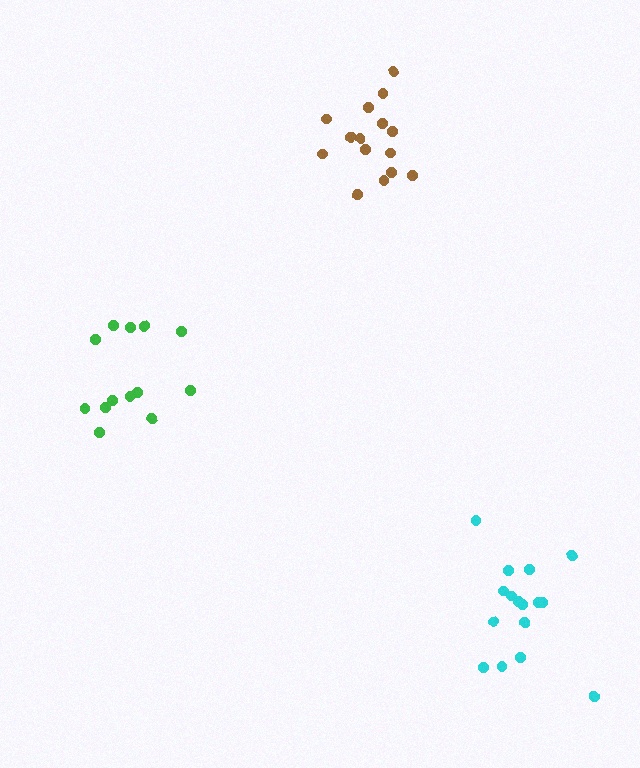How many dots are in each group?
Group 1: 16 dots, Group 2: 13 dots, Group 3: 15 dots (44 total).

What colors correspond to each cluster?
The clusters are colored: cyan, green, brown.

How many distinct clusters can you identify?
There are 3 distinct clusters.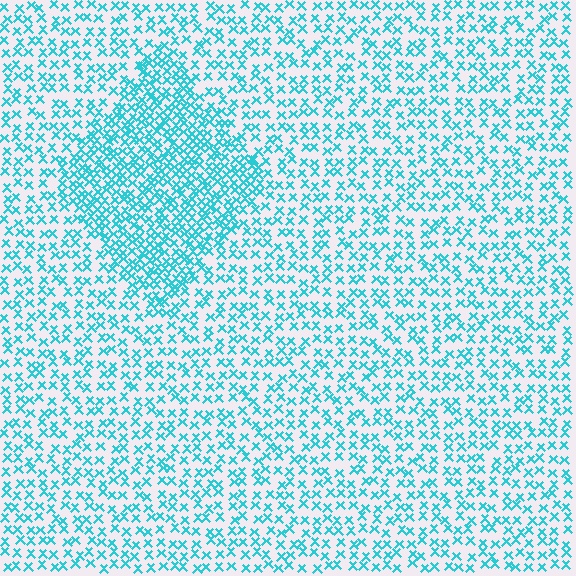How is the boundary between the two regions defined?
The boundary is defined by a change in element density (approximately 1.9x ratio). All elements are the same color, size, and shape.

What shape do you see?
I see a diamond.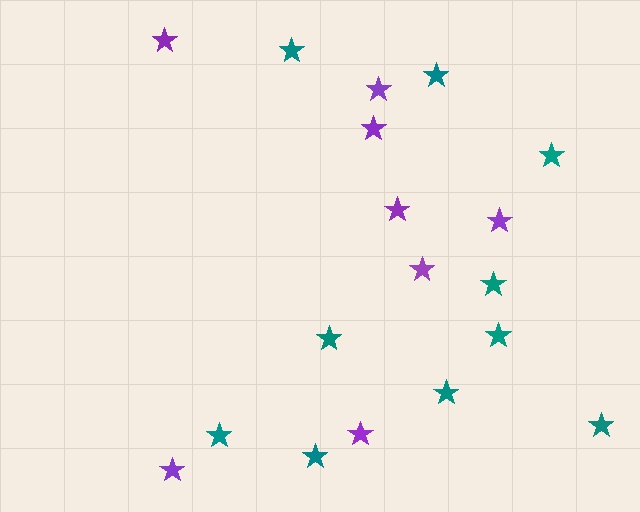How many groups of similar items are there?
There are 2 groups: one group of teal stars (10) and one group of purple stars (8).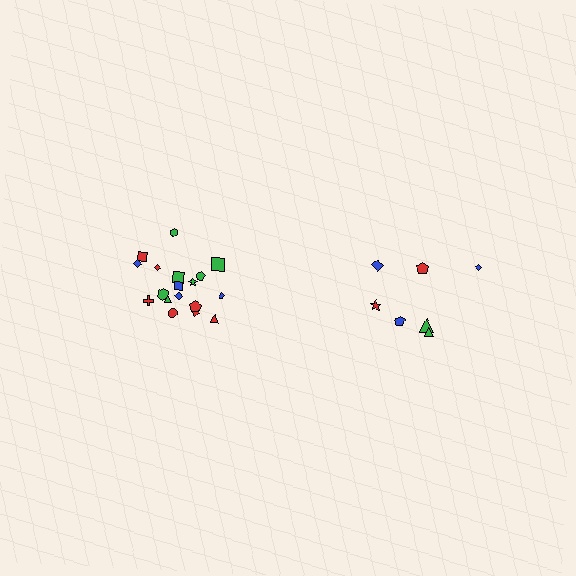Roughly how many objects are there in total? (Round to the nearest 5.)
Roughly 25 objects in total.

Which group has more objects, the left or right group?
The left group.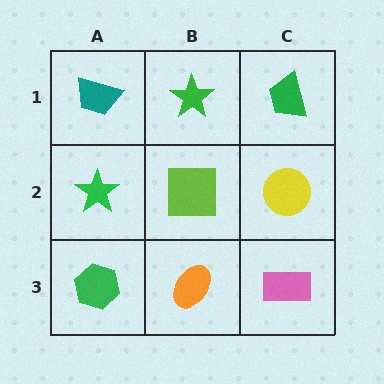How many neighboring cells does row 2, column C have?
3.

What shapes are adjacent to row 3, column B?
A lime square (row 2, column B), a green hexagon (row 3, column A), a pink rectangle (row 3, column C).